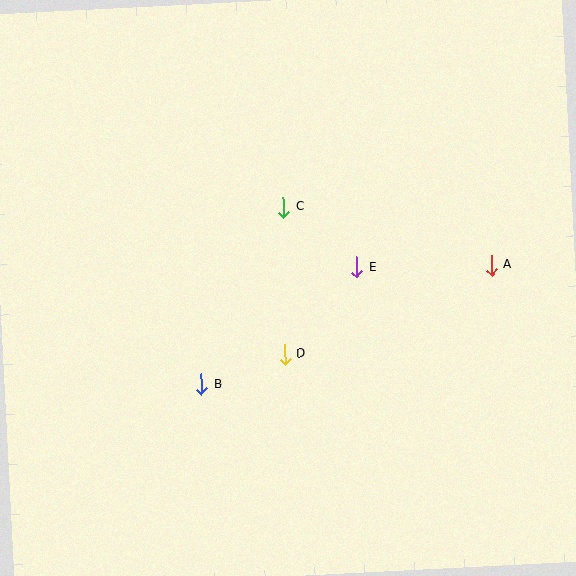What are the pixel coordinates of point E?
Point E is at (357, 267).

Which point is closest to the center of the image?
Point D at (284, 355) is closest to the center.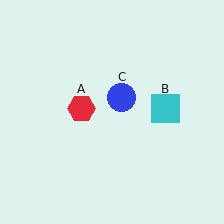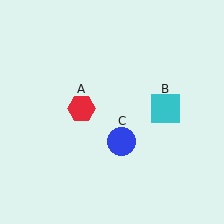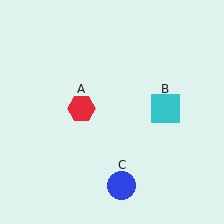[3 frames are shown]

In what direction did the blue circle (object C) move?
The blue circle (object C) moved down.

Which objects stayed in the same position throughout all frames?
Red hexagon (object A) and cyan square (object B) remained stationary.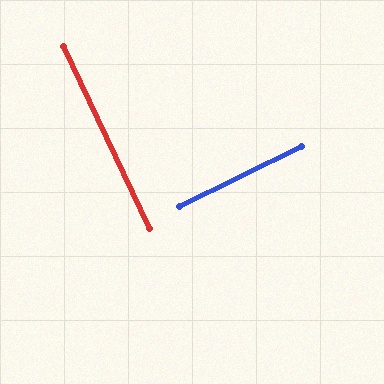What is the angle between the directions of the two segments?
Approximately 89 degrees.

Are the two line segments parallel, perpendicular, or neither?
Perpendicular — they meet at approximately 89°.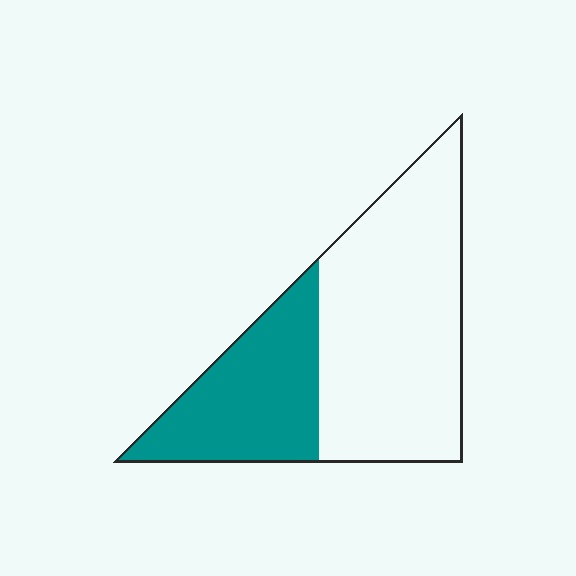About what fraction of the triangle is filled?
About one third (1/3).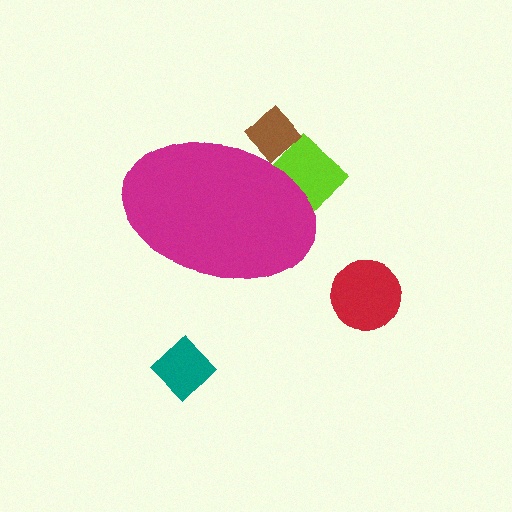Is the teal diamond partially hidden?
No, the teal diamond is fully visible.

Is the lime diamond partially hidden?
Yes, the lime diamond is partially hidden behind the magenta ellipse.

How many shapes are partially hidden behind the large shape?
2 shapes are partially hidden.